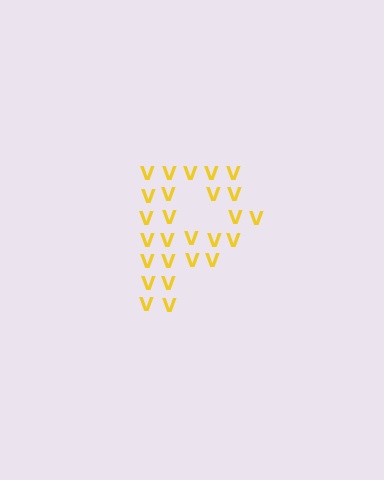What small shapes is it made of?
It is made of small letter V's.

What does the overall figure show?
The overall figure shows the letter P.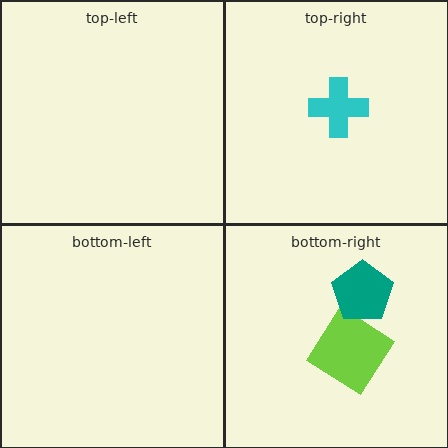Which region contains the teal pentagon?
The bottom-right region.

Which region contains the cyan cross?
The top-right region.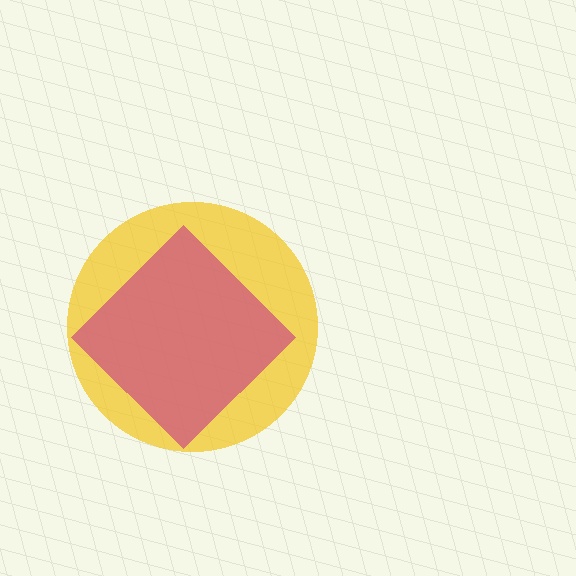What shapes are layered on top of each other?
The layered shapes are: a yellow circle, a magenta diamond.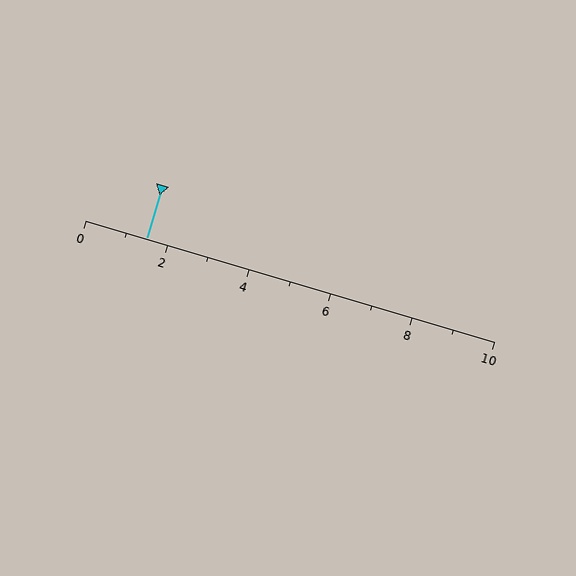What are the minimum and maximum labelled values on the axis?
The axis runs from 0 to 10.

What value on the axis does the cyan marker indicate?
The marker indicates approximately 1.5.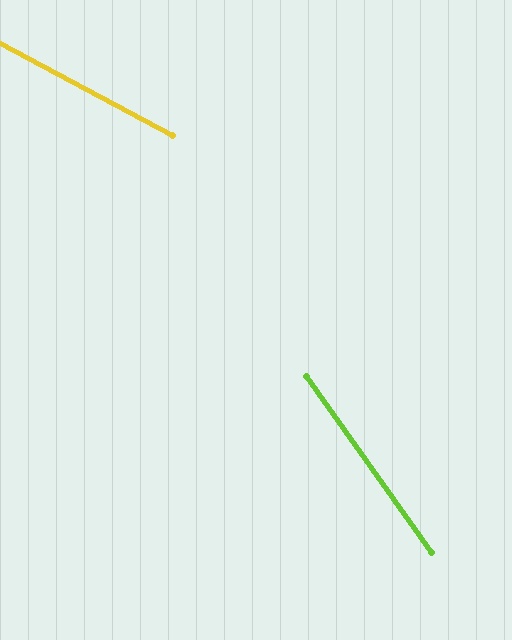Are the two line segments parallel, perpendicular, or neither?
Neither parallel nor perpendicular — they differ by about 27°.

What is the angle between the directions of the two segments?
Approximately 27 degrees.